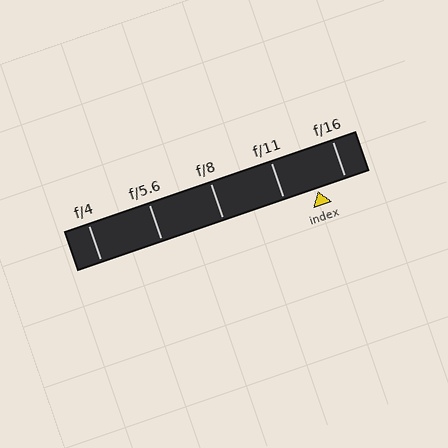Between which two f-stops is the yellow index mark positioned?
The index mark is between f/11 and f/16.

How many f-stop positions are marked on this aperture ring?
There are 5 f-stop positions marked.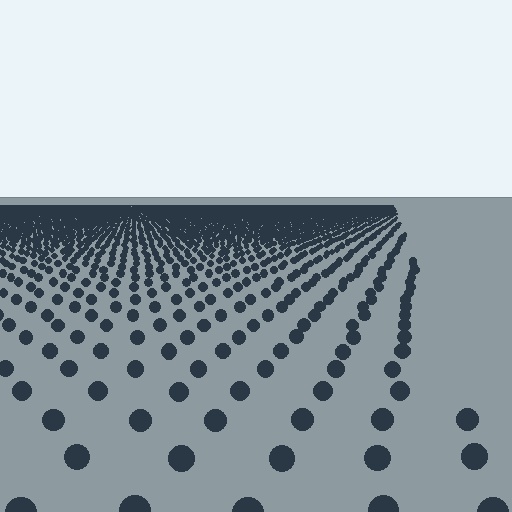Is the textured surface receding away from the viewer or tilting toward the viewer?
The surface is receding away from the viewer. Texture elements get smaller and denser toward the top.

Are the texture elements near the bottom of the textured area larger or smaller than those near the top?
Larger. Near the bottom, elements are closer to the viewer and appear at a bigger on-screen size.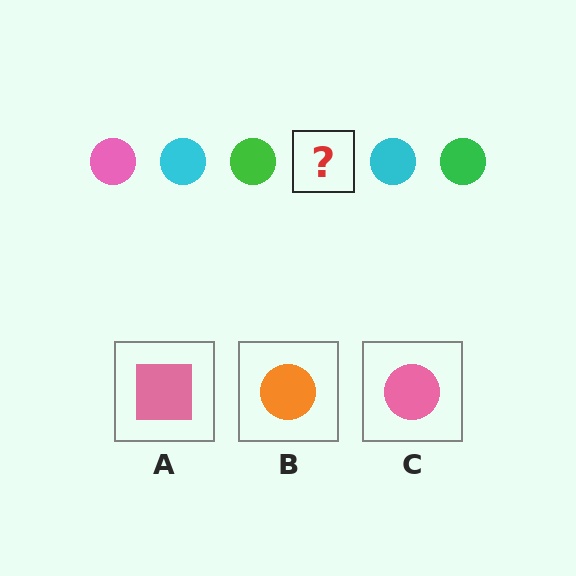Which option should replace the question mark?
Option C.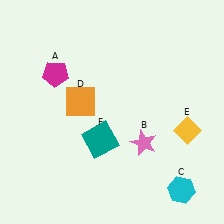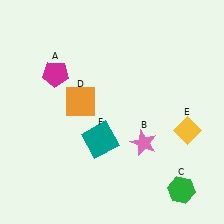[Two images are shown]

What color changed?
The hexagon (C) changed from cyan in Image 1 to green in Image 2.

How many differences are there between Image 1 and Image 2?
There is 1 difference between the two images.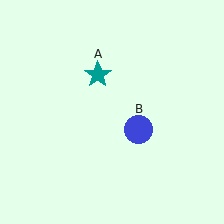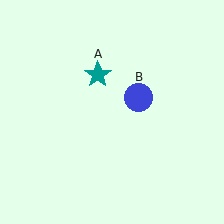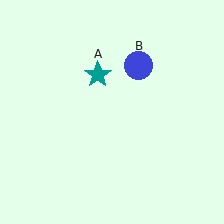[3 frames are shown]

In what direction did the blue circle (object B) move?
The blue circle (object B) moved up.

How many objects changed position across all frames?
1 object changed position: blue circle (object B).